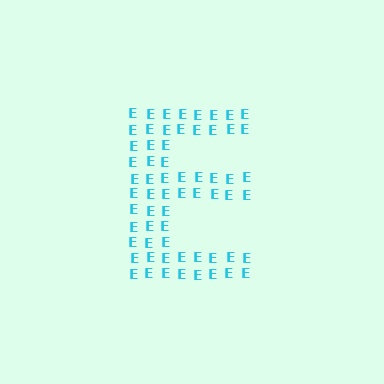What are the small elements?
The small elements are letter E's.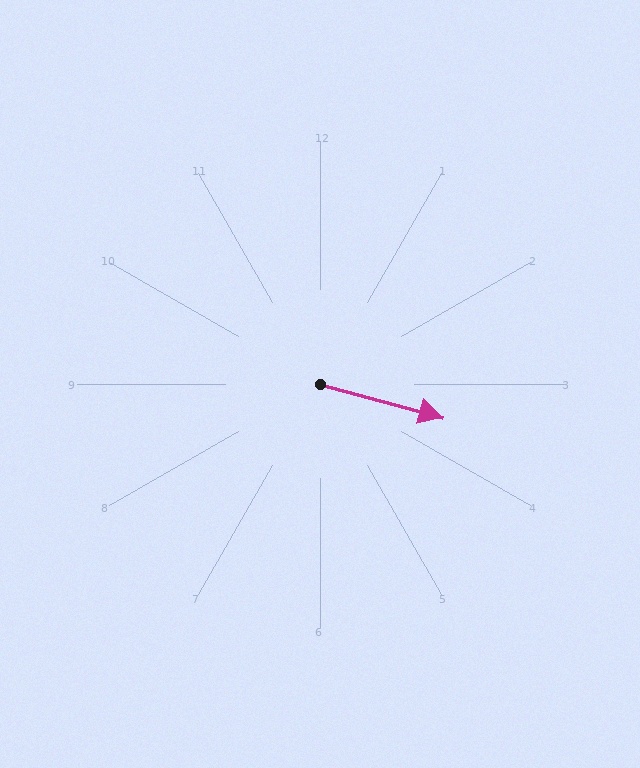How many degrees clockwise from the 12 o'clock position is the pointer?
Approximately 105 degrees.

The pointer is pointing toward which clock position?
Roughly 4 o'clock.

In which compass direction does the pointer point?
East.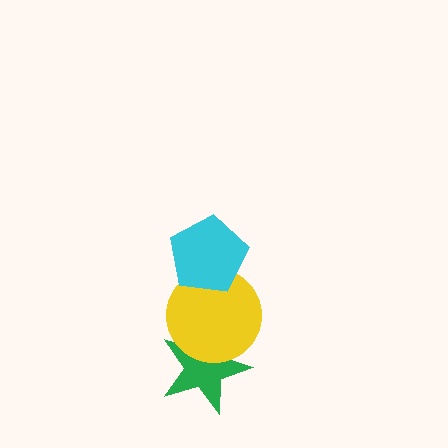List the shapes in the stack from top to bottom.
From top to bottom: the cyan pentagon, the yellow circle, the green star.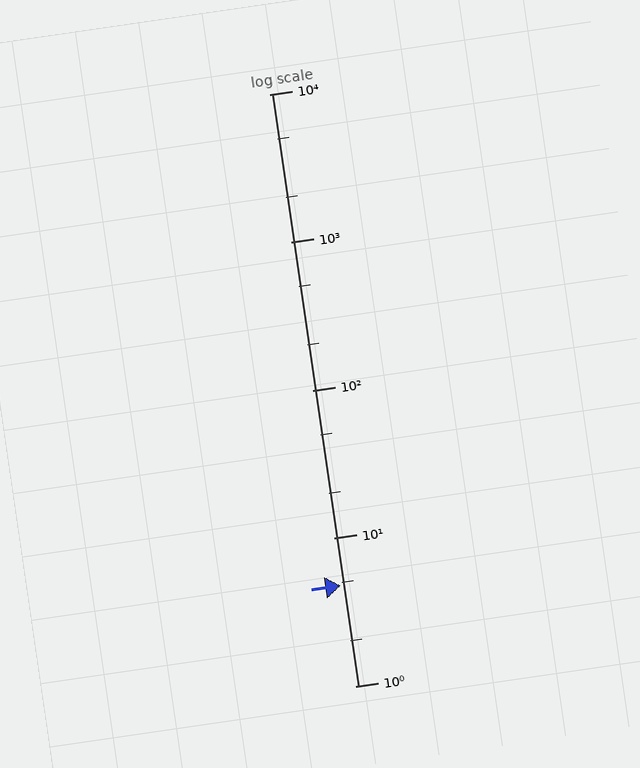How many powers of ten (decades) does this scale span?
The scale spans 4 decades, from 1 to 10000.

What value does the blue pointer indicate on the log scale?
The pointer indicates approximately 4.8.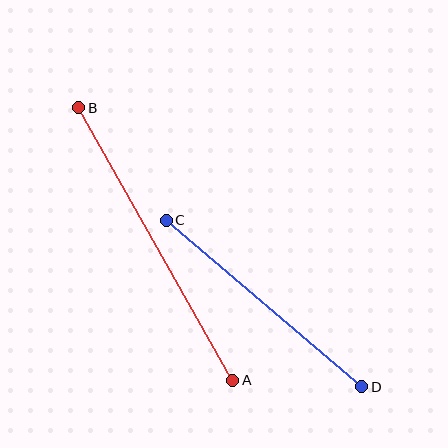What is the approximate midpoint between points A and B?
The midpoint is at approximately (156, 244) pixels.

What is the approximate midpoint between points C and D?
The midpoint is at approximately (264, 303) pixels.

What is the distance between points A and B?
The distance is approximately 313 pixels.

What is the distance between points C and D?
The distance is approximately 257 pixels.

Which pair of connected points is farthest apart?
Points A and B are farthest apart.